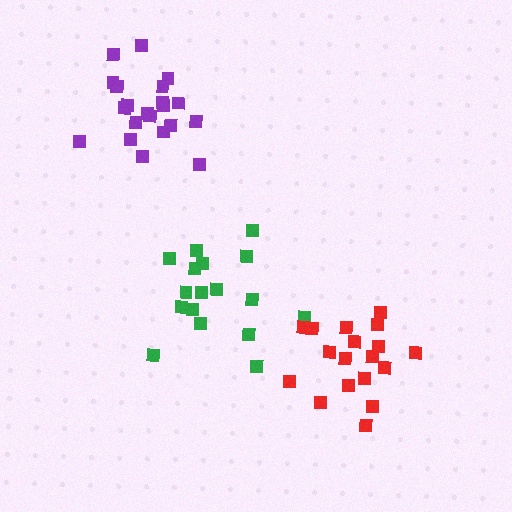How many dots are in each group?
Group 1: 17 dots, Group 2: 21 dots, Group 3: 18 dots (56 total).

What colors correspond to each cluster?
The clusters are colored: green, purple, red.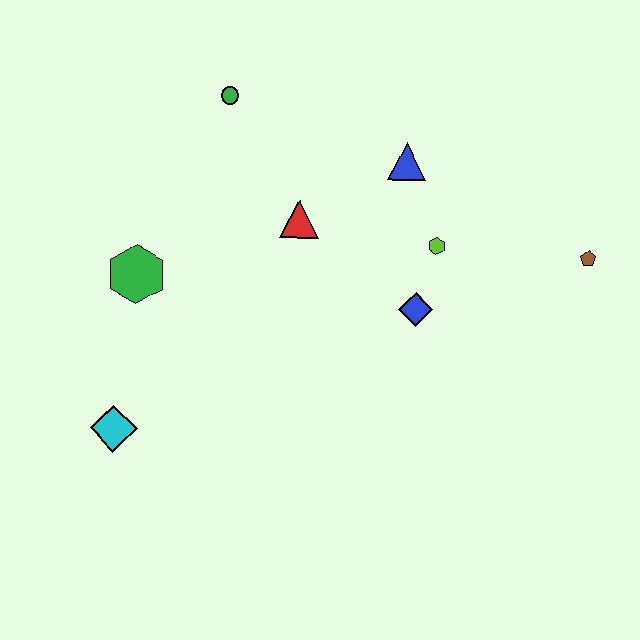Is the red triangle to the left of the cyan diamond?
No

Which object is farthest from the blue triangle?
The cyan diamond is farthest from the blue triangle.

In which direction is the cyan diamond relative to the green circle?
The cyan diamond is below the green circle.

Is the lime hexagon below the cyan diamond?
No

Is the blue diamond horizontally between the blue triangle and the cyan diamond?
No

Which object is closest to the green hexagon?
The cyan diamond is closest to the green hexagon.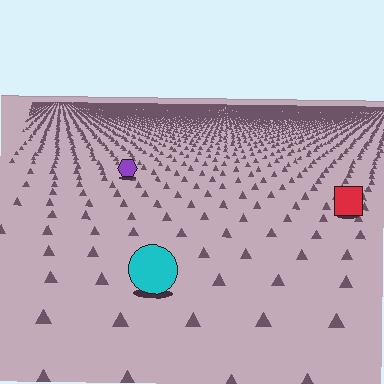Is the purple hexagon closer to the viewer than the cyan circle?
No. The cyan circle is closer — you can tell from the texture gradient: the ground texture is coarser near it.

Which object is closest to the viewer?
The cyan circle is closest. The texture marks near it are larger and more spread out.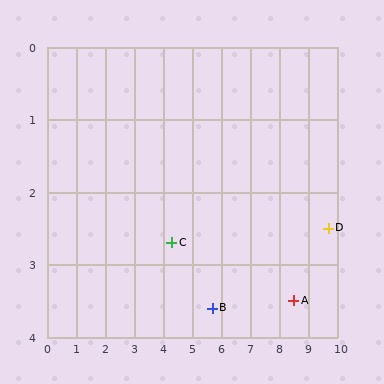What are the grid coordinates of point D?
Point D is at approximately (9.7, 2.5).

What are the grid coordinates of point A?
Point A is at approximately (8.5, 3.5).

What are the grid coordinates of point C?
Point C is at approximately (4.3, 2.7).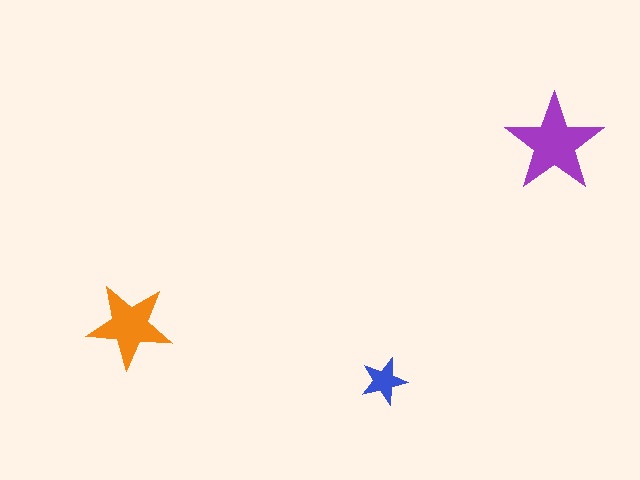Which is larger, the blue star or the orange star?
The orange one.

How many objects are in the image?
There are 3 objects in the image.